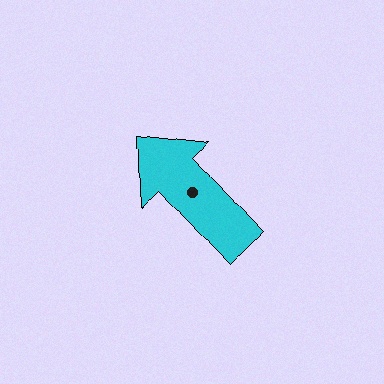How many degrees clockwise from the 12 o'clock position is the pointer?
Approximately 317 degrees.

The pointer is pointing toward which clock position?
Roughly 11 o'clock.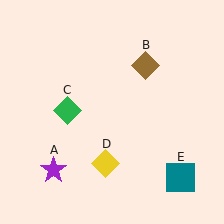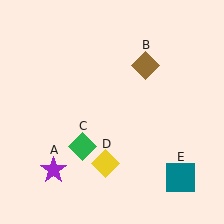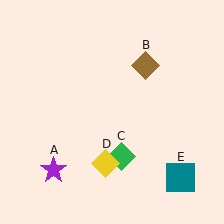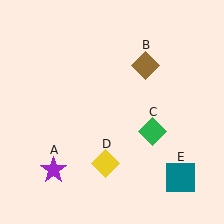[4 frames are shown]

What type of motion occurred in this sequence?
The green diamond (object C) rotated counterclockwise around the center of the scene.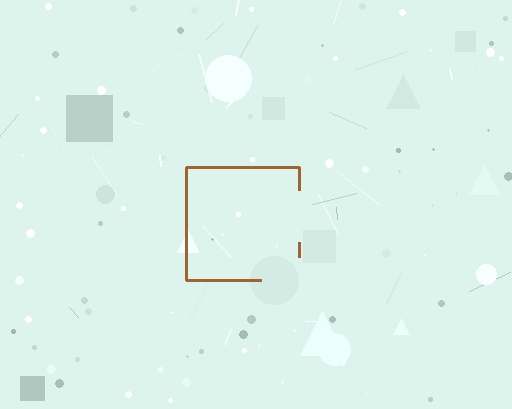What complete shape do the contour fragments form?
The contour fragments form a square.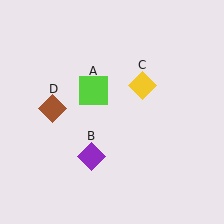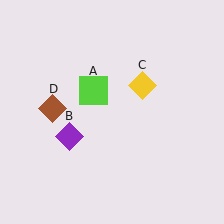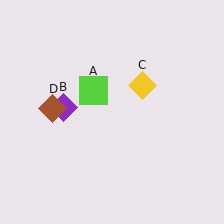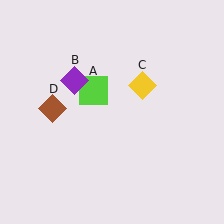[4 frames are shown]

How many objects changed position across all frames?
1 object changed position: purple diamond (object B).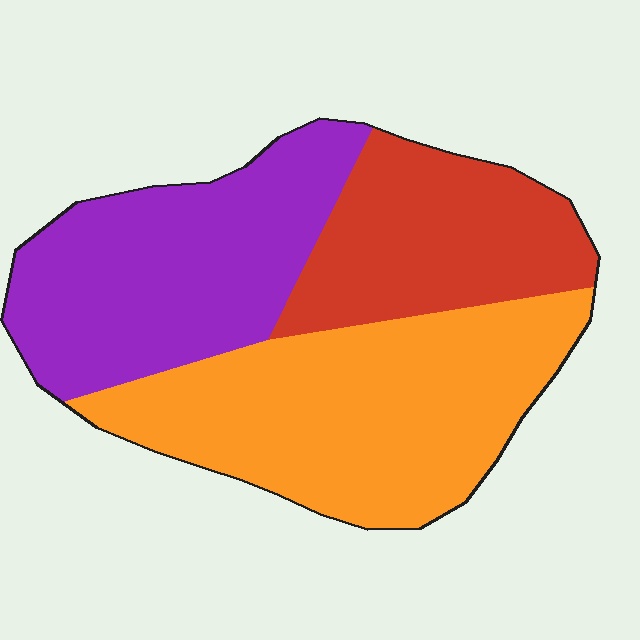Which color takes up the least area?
Red, at roughly 25%.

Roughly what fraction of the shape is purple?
Purple covers around 35% of the shape.